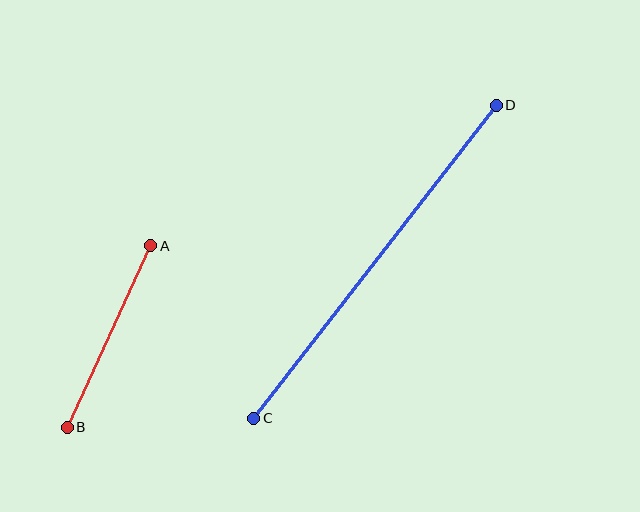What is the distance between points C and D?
The distance is approximately 396 pixels.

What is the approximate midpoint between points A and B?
The midpoint is at approximately (109, 337) pixels.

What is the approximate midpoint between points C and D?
The midpoint is at approximately (375, 262) pixels.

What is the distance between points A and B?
The distance is approximately 199 pixels.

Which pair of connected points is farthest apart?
Points C and D are farthest apart.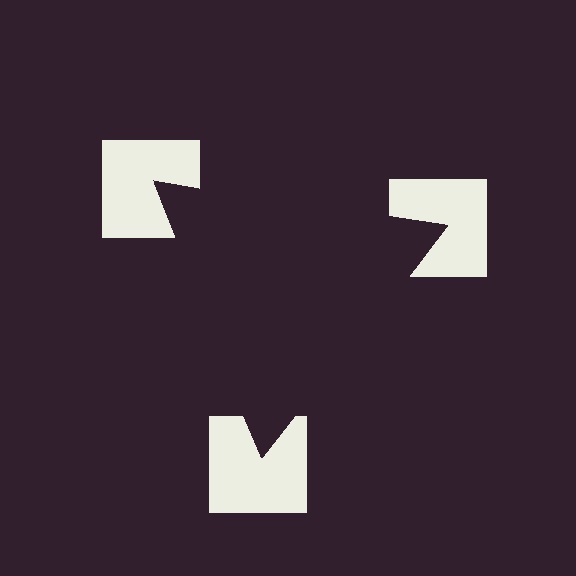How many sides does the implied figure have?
3 sides.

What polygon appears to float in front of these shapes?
An illusory triangle — its edges are inferred from the aligned wedge cuts in the notched squares, not physically drawn.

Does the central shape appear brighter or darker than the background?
It typically appears slightly darker than the background, even though no actual brightness change is drawn.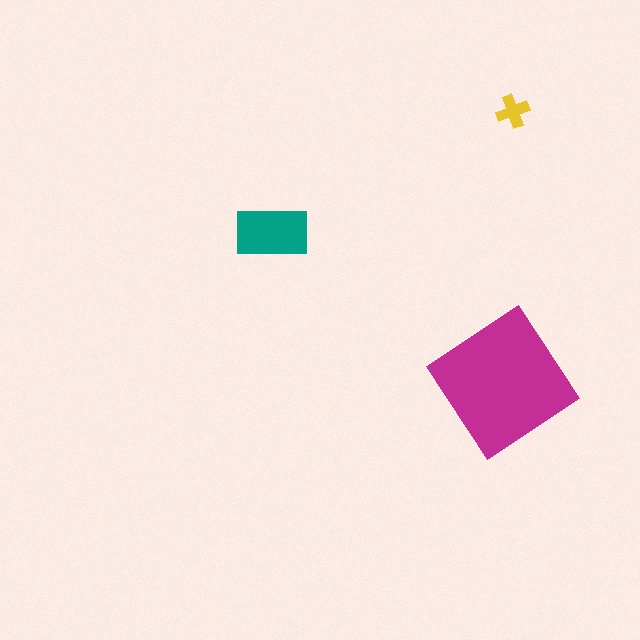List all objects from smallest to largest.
The yellow cross, the teal rectangle, the magenta diamond.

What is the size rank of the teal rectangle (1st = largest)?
2nd.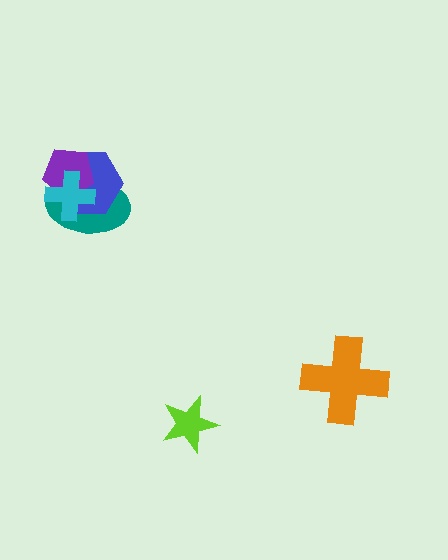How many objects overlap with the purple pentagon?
3 objects overlap with the purple pentagon.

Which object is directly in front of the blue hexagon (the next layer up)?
The purple pentagon is directly in front of the blue hexagon.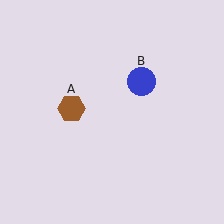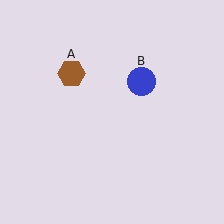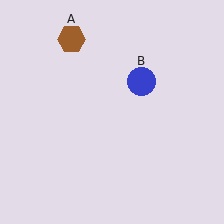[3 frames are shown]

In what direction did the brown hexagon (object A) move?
The brown hexagon (object A) moved up.